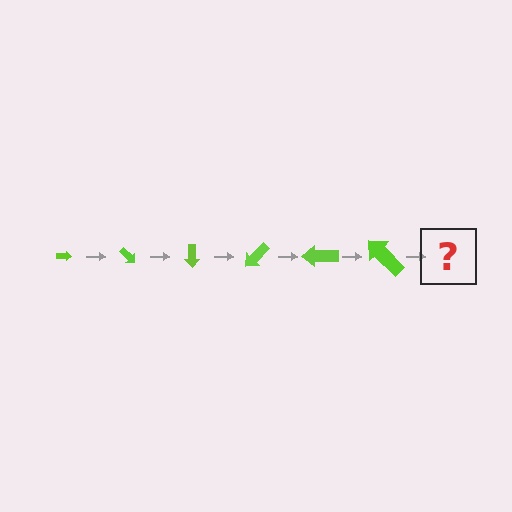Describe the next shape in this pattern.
It should be an arrow, larger than the previous one and rotated 270 degrees from the start.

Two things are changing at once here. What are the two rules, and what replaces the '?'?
The two rules are that the arrow grows larger each step and it rotates 45 degrees each step. The '?' should be an arrow, larger than the previous one and rotated 270 degrees from the start.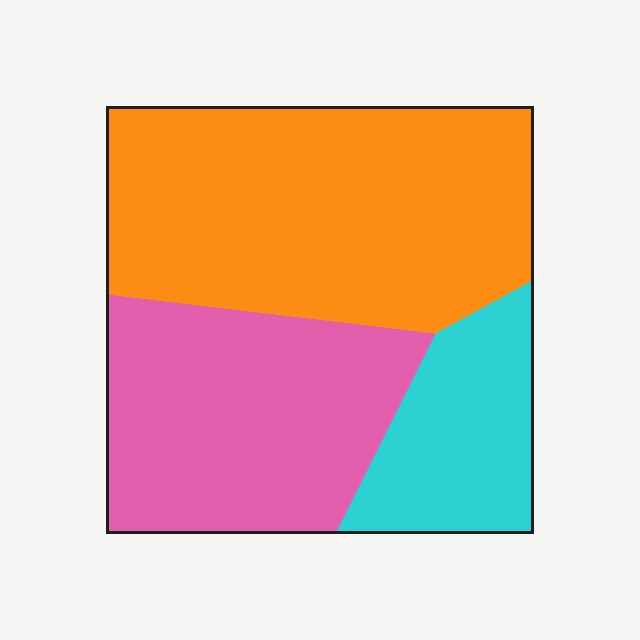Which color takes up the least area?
Cyan, at roughly 20%.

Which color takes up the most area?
Orange, at roughly 50%.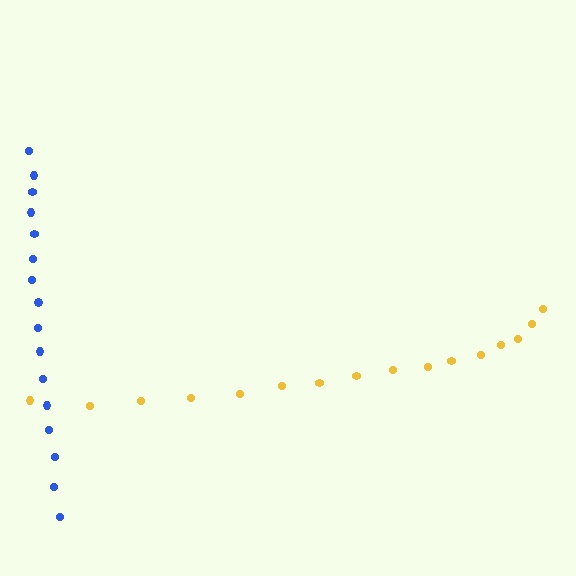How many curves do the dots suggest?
There are 2 distinct paths.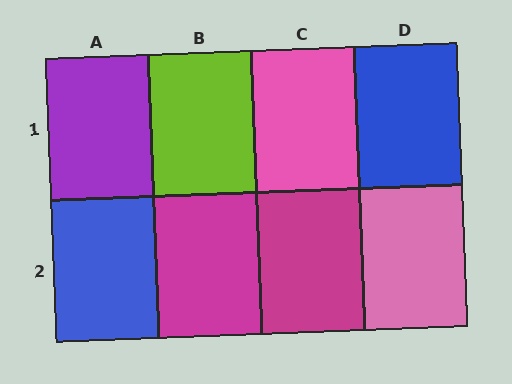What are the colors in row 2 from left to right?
Blue, magenta, magenta, pink.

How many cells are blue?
2 cells are blue.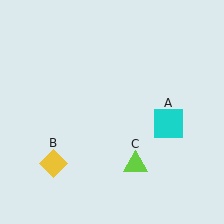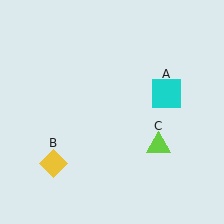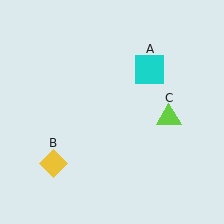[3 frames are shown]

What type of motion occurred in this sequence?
The cyan square (object A), lime triangle (object C) rotated counterclockwise around the center of the scene.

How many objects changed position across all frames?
2 objects changed position: cyan square (object A), lime triangle (object C).